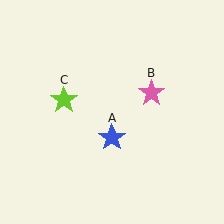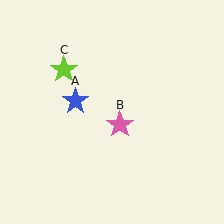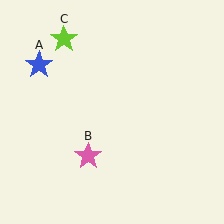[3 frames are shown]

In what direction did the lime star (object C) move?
The lime star (object C) moved up.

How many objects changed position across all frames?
3 objects changed position: blue star (object A), pink star (object B), lime star (object C).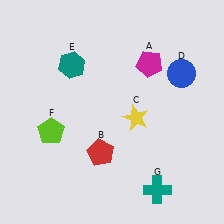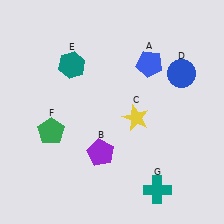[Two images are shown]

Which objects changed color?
A changed from magenta to blue. B changed from red to purple. F changed from lime to green.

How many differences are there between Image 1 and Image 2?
There are 3 differences between the two images.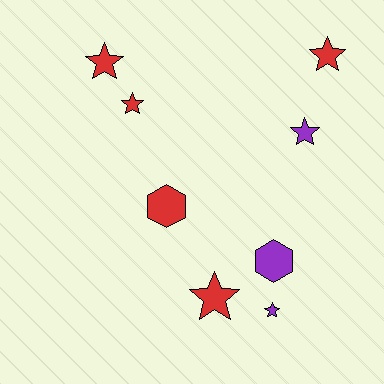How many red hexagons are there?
There is 1 red hexagon.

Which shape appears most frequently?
Star, with 6 objects.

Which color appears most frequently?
Red, with 5 objects.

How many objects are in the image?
There are 8 objects.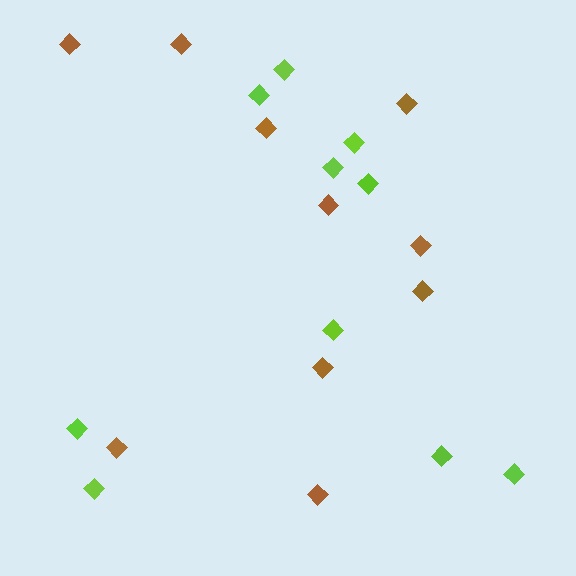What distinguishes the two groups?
There are 2 groups: one group of lime diamonds (10) and one group of brown diamonds (10).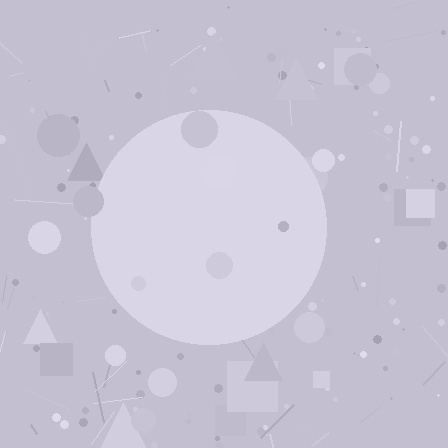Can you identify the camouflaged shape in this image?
The camouflaged shape is a circle.